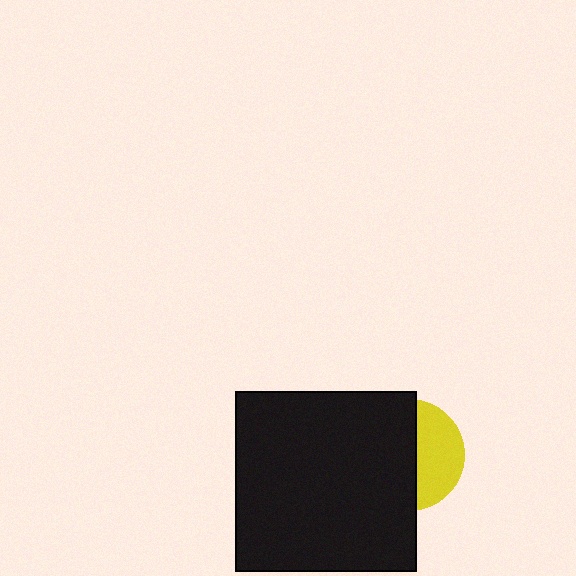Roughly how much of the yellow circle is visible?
A small part of it is visible (roughly 40%).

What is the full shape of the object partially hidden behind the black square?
The partially hidden object is a yellow circle.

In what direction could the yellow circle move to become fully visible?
The yellow circle could move right. That would shift it out from behind the black square entirely.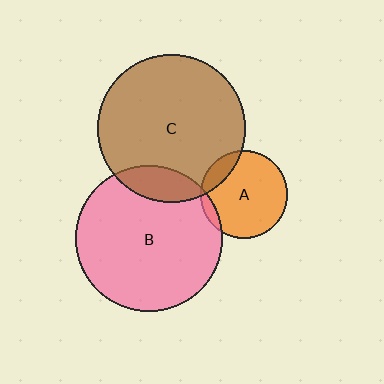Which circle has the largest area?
Circle C (brown).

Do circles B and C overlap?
Yes.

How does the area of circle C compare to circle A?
Approximately 2.9 times.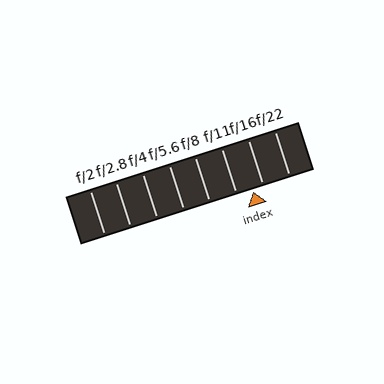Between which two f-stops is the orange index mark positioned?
The index mark is between f/11 and f/16.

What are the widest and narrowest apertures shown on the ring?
The widest aperture shown is f/2 and the narrowest is f/22.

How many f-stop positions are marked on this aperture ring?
There are 8 f-stop positions marked.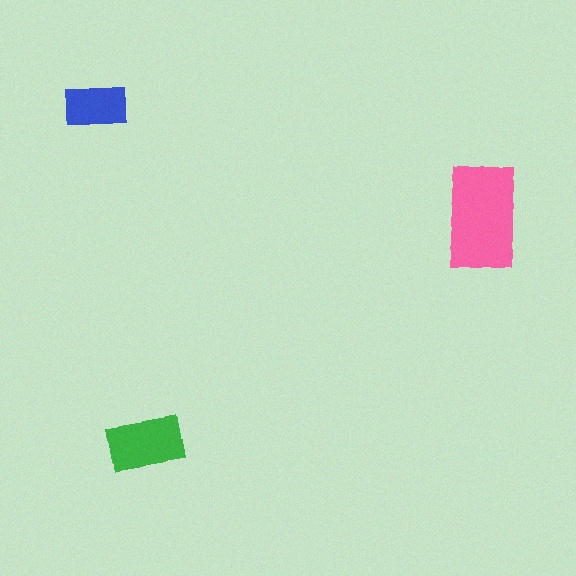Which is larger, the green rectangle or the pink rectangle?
The pink one.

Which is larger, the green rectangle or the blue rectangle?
The green one.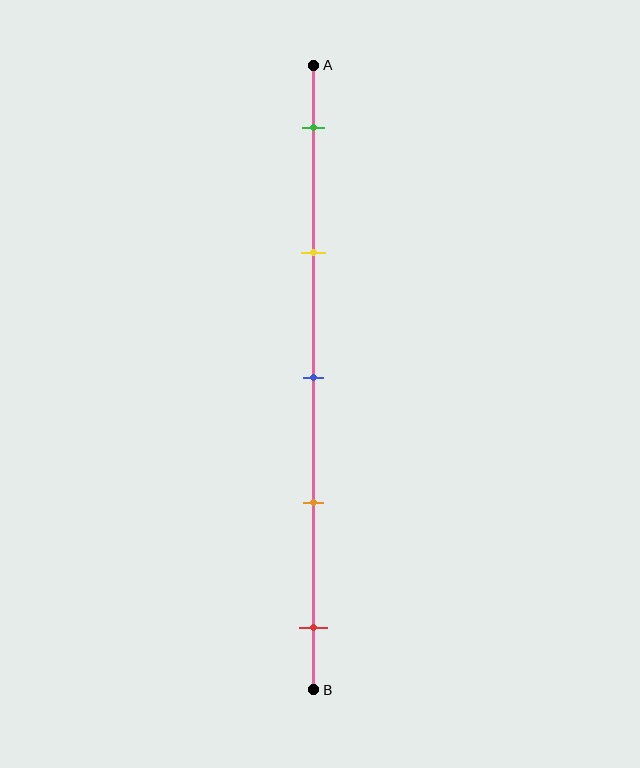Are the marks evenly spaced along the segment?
Yes, the marks are approximately evenly spaced.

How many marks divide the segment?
There are 5 marks dividing the segment.